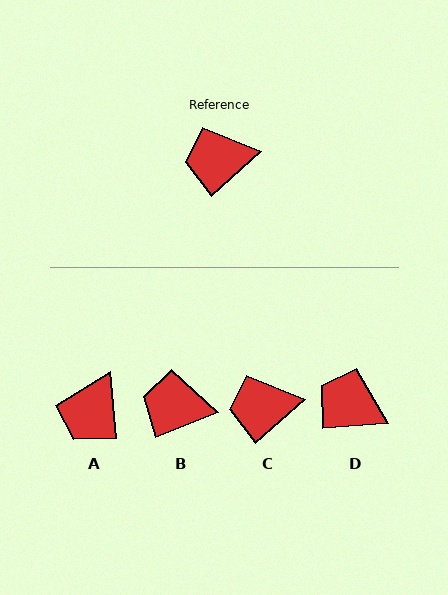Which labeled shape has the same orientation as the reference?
C.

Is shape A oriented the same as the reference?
No, it is off by about 54 degrees.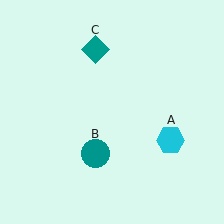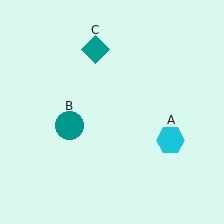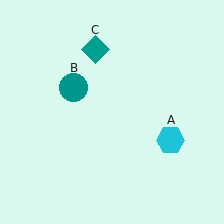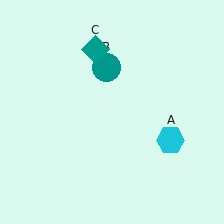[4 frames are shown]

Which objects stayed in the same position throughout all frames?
Cyan hexagon (object A) and teal diamond (object C) remained stationary.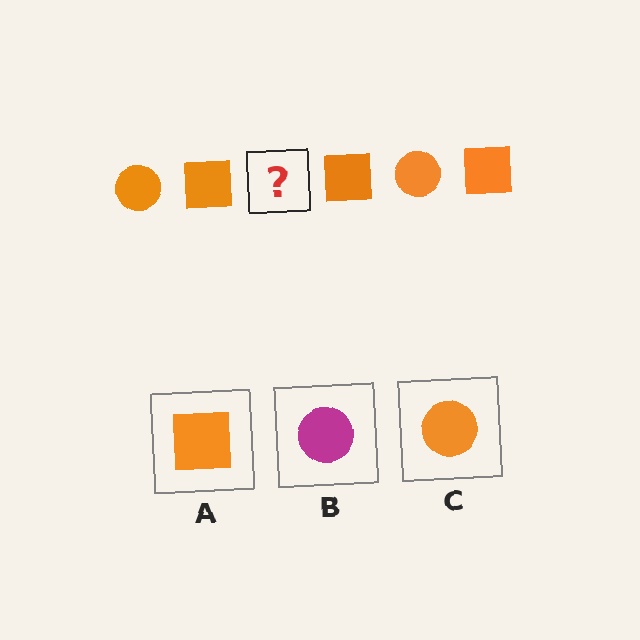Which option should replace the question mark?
Option C.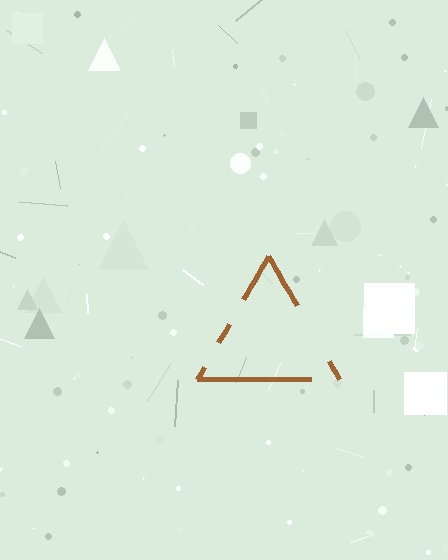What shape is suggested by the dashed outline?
The dashed outline suggests a triangle.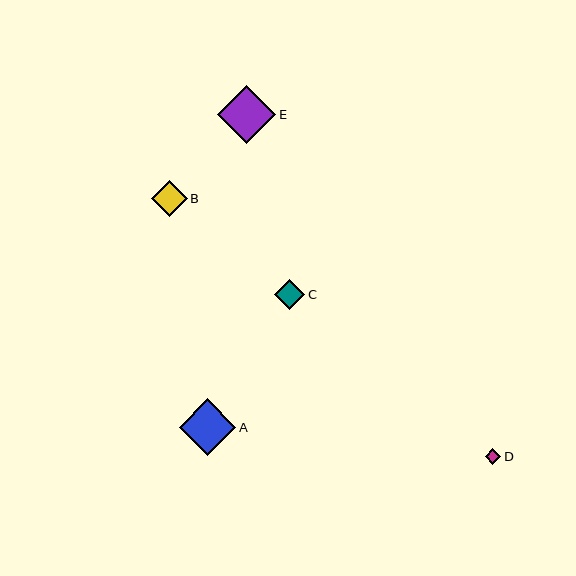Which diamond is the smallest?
Diamond D is the smallest with a size of approximately 16 pixels.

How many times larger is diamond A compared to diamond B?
Diamond A is approximately 1.6 times the size of diamond B.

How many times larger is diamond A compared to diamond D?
Diamond A is approximately 3.6 times the size of diamond D.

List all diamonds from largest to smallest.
From largest to smallest: E, A, B, C, D.